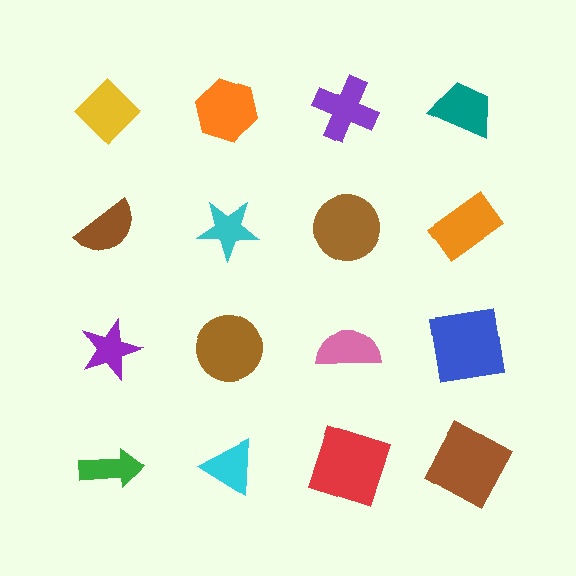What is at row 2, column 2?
A cyan star.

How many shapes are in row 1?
4 shapes.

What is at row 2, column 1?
A brown semicircle.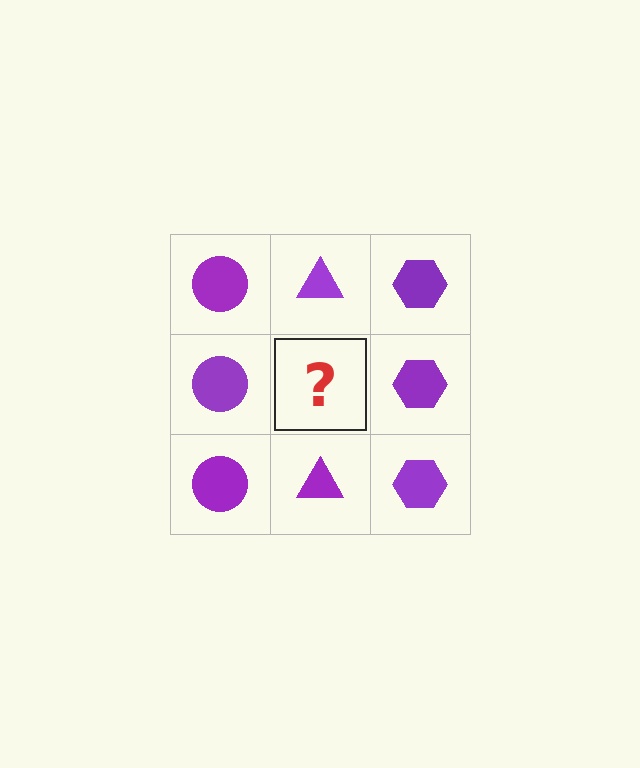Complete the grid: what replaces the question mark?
The question mark should be replaced with a purple triangle.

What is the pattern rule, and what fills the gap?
The rule is that each column has a consistent shape. The gap should be filled with a purple triangle.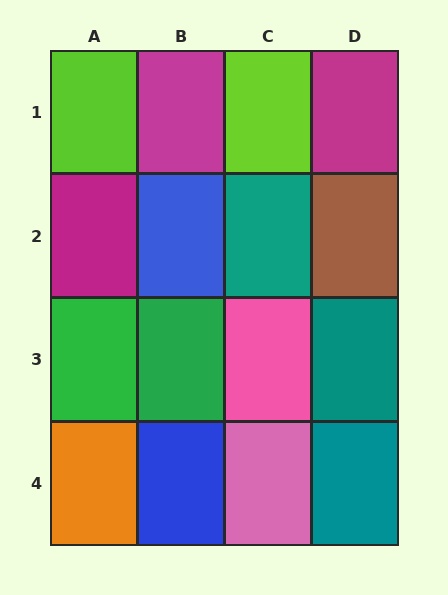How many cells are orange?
1 cell is orange.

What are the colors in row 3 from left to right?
Green, green, pink, teal.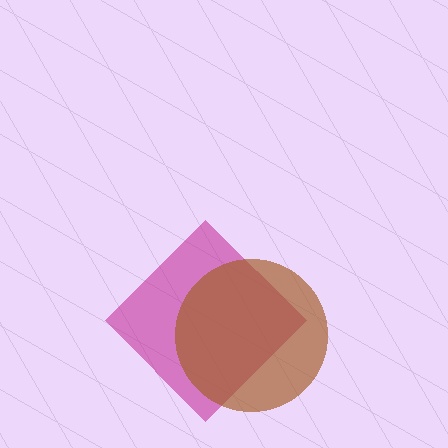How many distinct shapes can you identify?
There are 2 distinct shapes: a magenta diamond, a brown circle.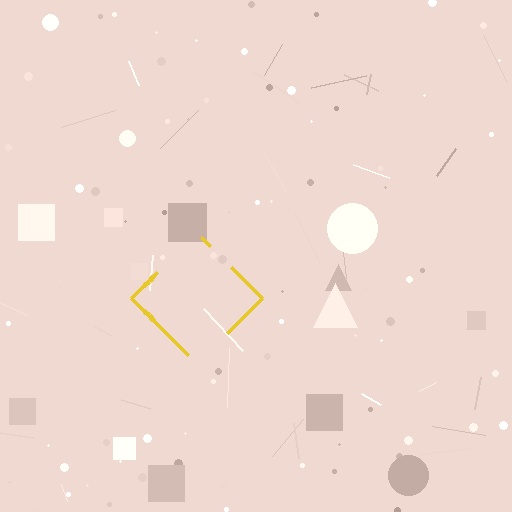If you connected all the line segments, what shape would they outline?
They would outline a diamond.